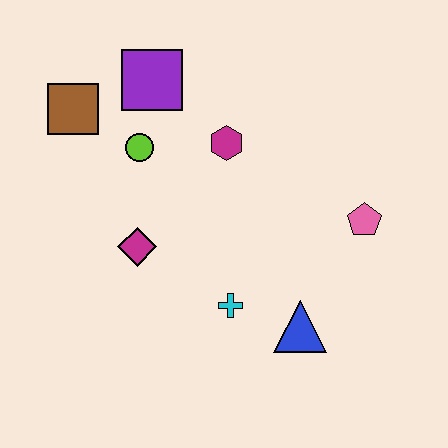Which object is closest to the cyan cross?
The blue triangle is closest to the cyan cross.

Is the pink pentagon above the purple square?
No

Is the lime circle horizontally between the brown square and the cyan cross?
Yes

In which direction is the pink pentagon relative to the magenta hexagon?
The pink pentagon is to the right of the magenta hexagon.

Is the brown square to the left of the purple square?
Yes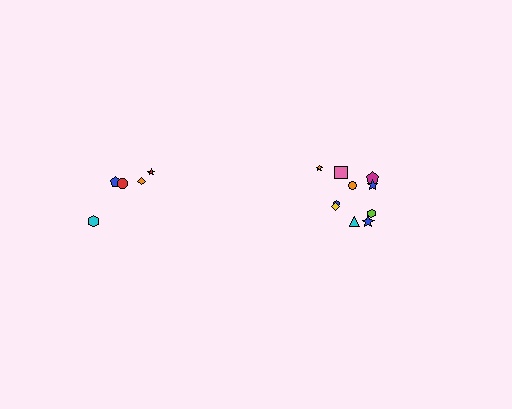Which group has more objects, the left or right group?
The right group.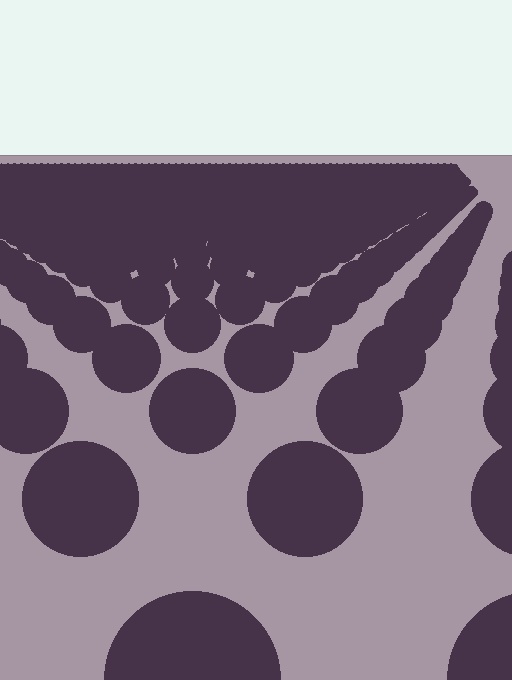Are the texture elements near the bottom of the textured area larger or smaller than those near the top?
Larger. Near the bottom, elements are closer to the viewer and appear at a bigger on-screen size.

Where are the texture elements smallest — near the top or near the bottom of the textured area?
Near the top.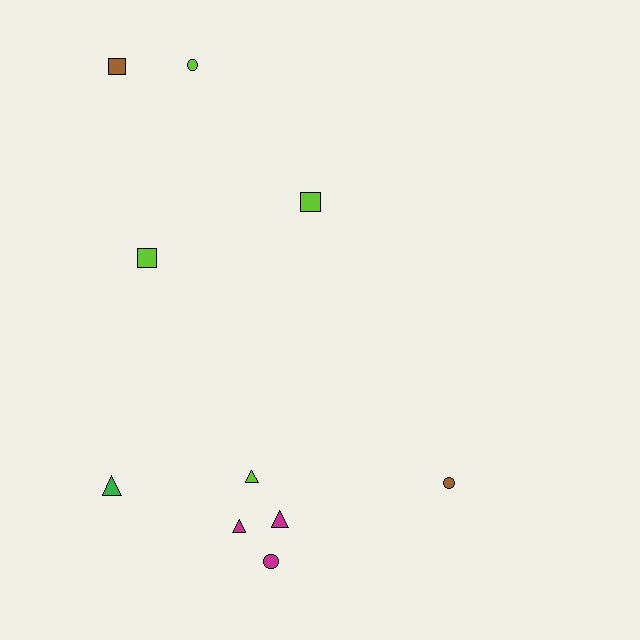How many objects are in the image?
There are 10 objects.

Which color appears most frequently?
Lime, with 4 objects.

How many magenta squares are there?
There are no magenta squares.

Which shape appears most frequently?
Triangle, with 4 objects.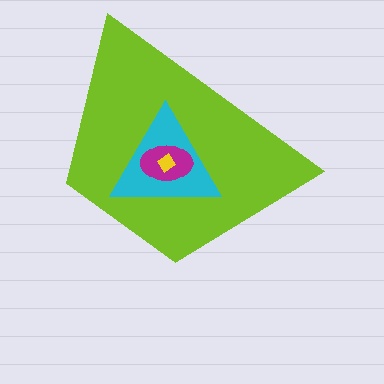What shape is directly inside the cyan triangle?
The magenta ellipse.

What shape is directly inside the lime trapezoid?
The cyan triangle.